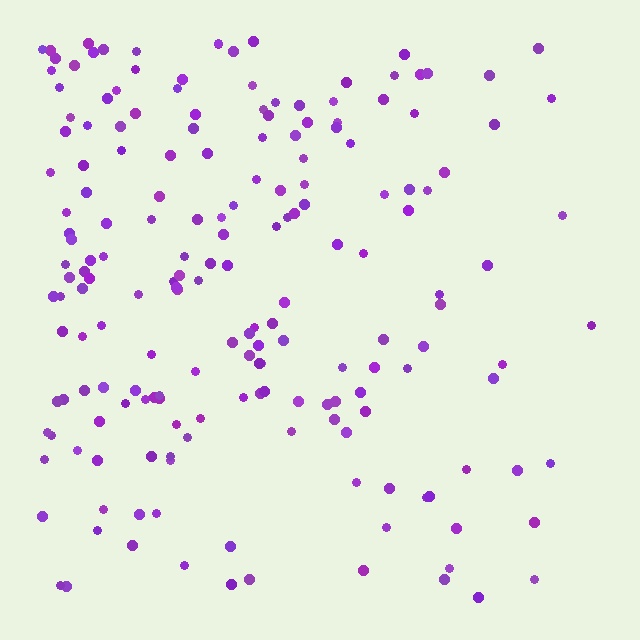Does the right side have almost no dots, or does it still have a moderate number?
Still a moderate number, just noticeably fewer than the left.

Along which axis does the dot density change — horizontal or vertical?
Horizontal.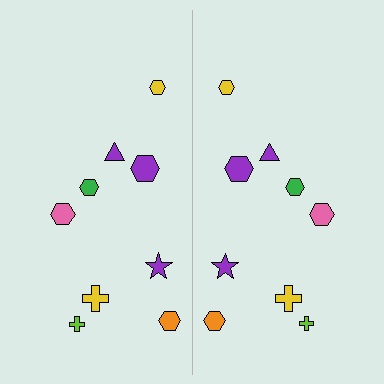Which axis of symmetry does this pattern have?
The pattern has a vertical axis of symmetry running through the center of the image.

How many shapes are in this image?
There are 18 shapes in this image.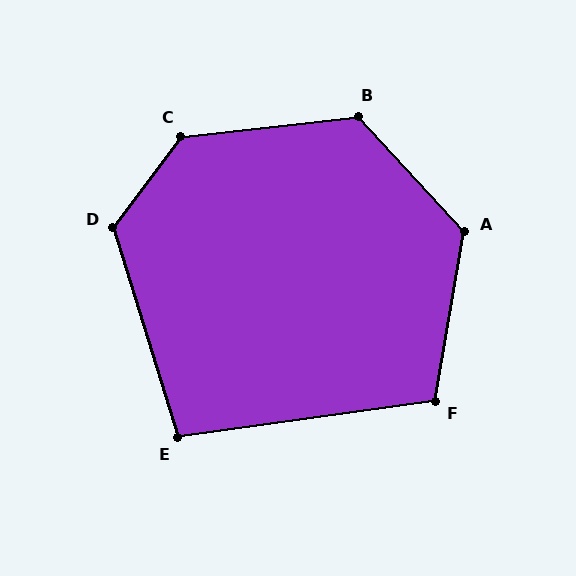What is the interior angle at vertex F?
Approximately 108 degrees (obtuse).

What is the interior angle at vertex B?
Approximately 126 degrees (obtuse).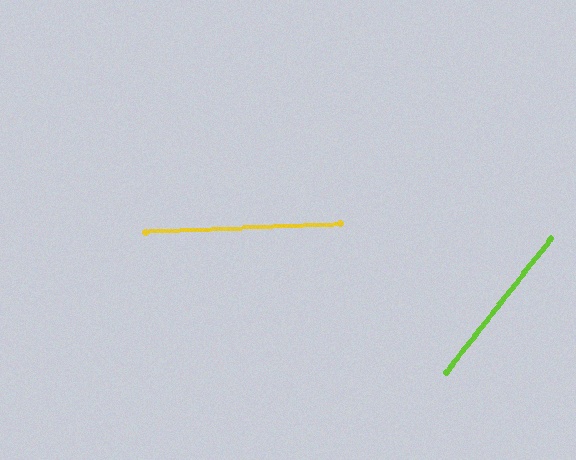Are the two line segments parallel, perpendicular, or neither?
Neither parallel nor perpendicular — they differ by about 49°.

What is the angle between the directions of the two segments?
Approximately 49 degrees.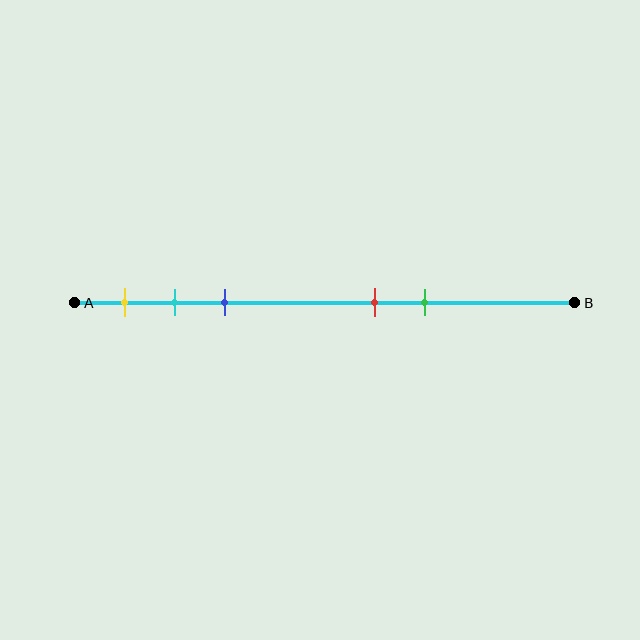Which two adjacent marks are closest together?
The cyan and blue marks are the closest adjacent pair.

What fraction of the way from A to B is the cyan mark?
The cyan mark is approximately 20% (0.2) of the way from A to B.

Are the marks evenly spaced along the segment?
No, the marks are not evenly spaced.